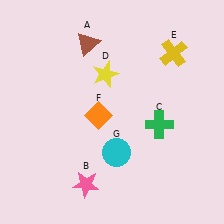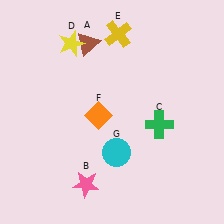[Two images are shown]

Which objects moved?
The objects that moved are: the yellow star (D), the yellow cross (E).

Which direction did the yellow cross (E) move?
The yellow cross (E) moved left.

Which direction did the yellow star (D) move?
The yellow star (D) moved left.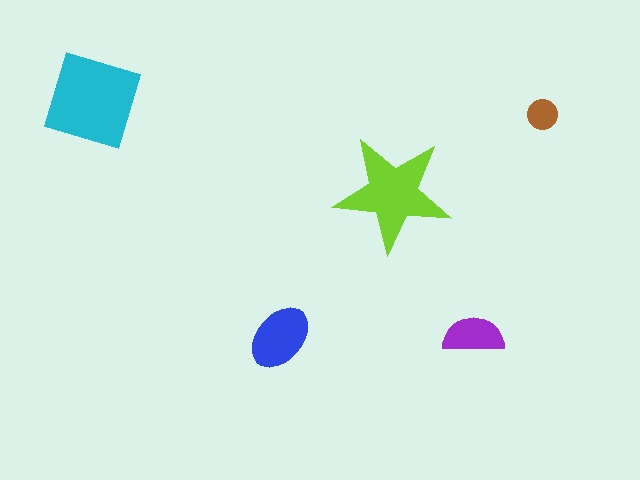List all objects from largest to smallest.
The cyan square, the lime star, the blue ellipse, the purple semicircle, the brown circle.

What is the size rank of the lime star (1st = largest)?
2nd.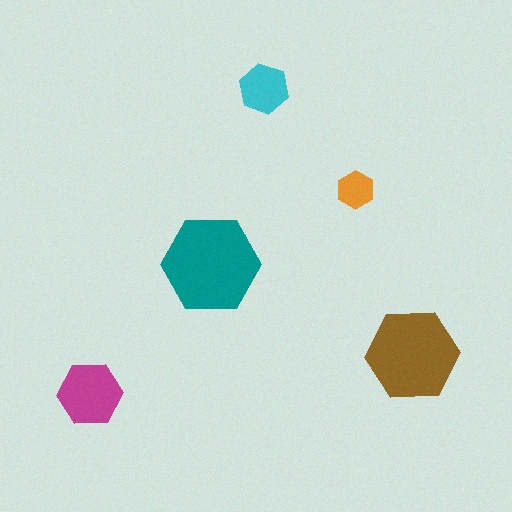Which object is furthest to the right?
The brown hexagon is rightmost.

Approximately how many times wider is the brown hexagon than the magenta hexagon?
About 1.5 times wider.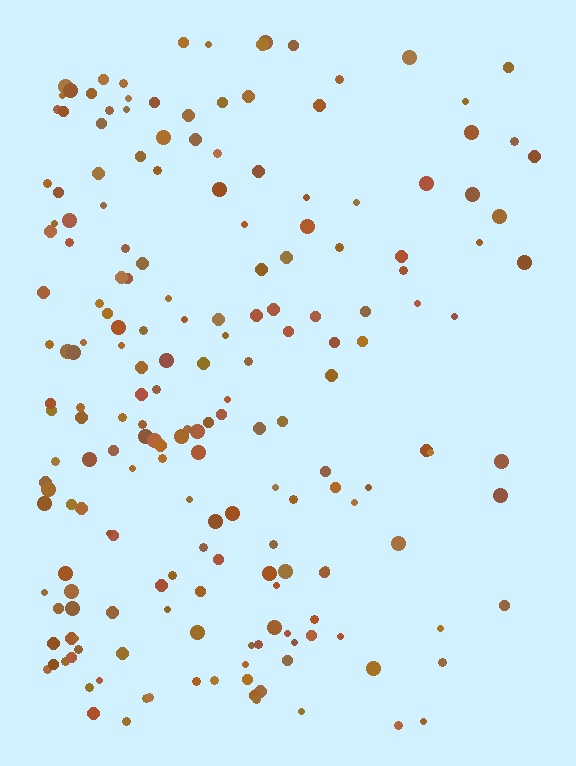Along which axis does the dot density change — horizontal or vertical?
Horizontal.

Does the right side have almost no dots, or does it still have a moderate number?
Still a moderate number, just noticeably fewer than the left.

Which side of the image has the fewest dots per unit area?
The right.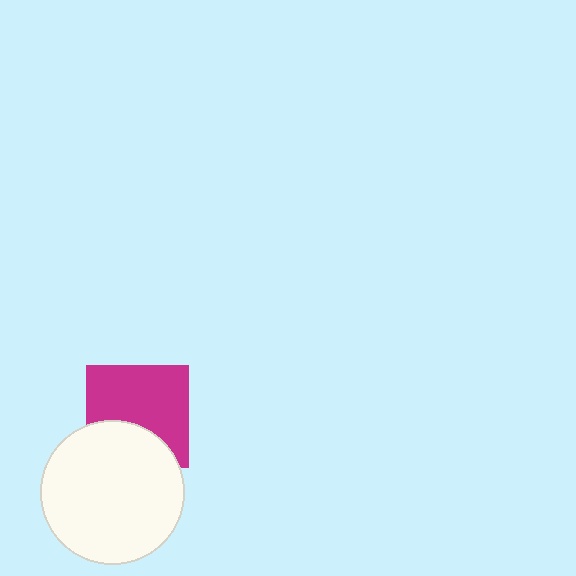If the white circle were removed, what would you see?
You would see the complete magenta square.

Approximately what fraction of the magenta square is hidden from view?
Roughly 34% of the magenta square is hidden behind the white circle.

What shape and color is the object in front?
The object in front is a white circle.